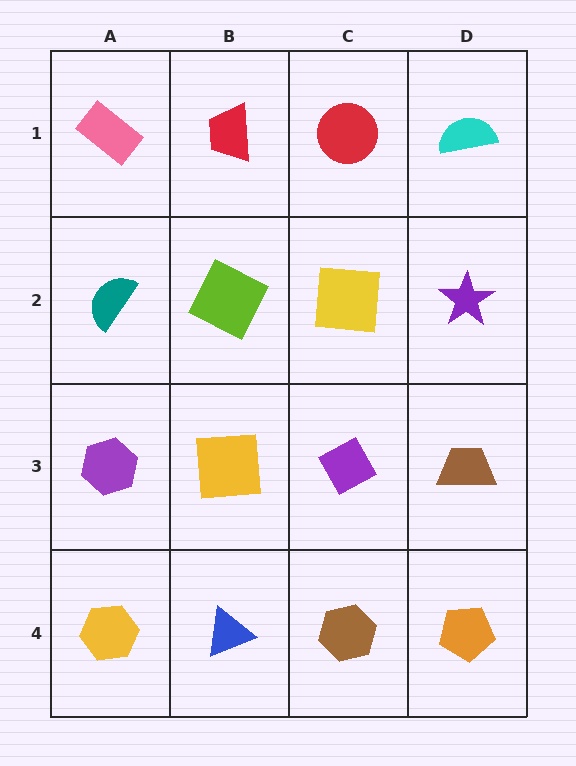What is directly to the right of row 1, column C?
A cyan semicircle.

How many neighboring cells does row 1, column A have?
2.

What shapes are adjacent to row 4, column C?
A purple diamond (row 3, column C), a blue triangle (row 4, column B), an orange pentagon (row 4, column D).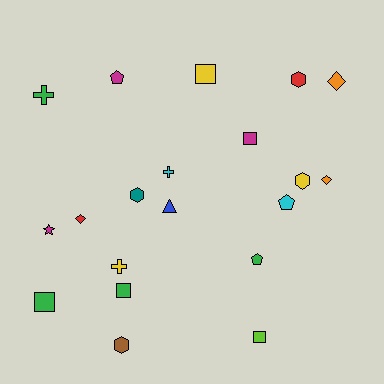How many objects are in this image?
There are 20 objects.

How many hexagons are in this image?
There are 4 hexagons.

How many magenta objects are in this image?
There are 3 magenta objects.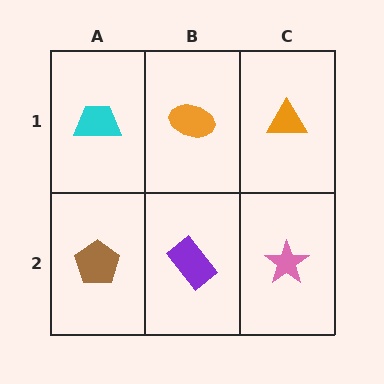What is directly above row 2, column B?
An orange ellipse.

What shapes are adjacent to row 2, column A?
A cyan trapezoid (row 1, column A), a purple rectangle (row 2, column B).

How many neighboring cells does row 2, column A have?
2.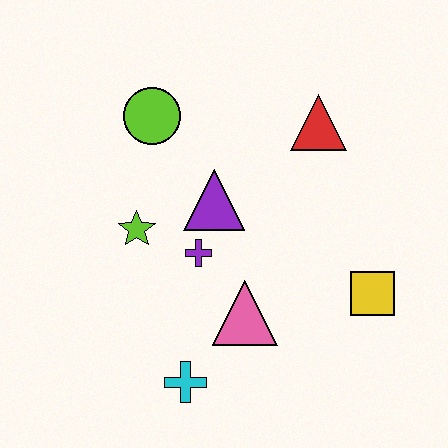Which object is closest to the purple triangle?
The purple cross is closest to the purple triangle.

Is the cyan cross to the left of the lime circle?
No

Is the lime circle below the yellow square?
No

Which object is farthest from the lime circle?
The yellow square is farthest from the lime circle.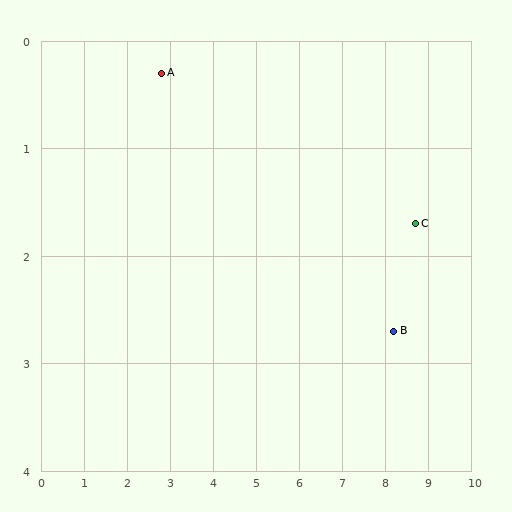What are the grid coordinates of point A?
Point A is at approximately (2.8, 0.3).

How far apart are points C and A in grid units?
Points C and A are about 6.1 grid units apart.